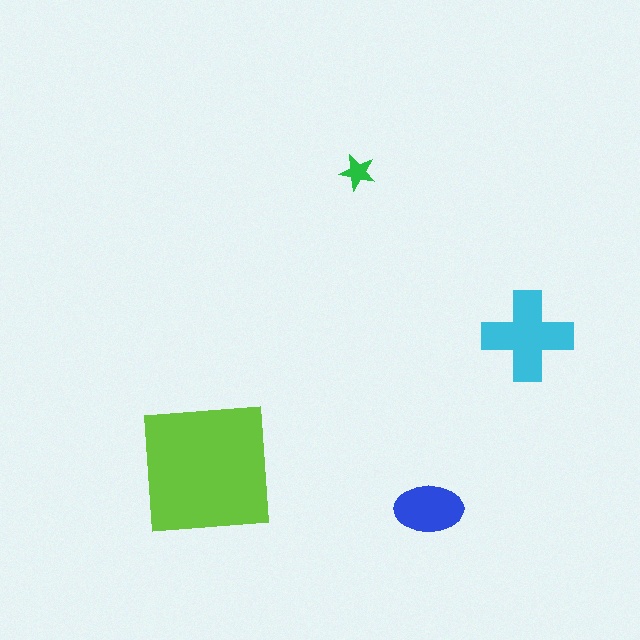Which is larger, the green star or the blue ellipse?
The blue ellipse.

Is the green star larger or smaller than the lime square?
Smaller.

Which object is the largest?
The lime square.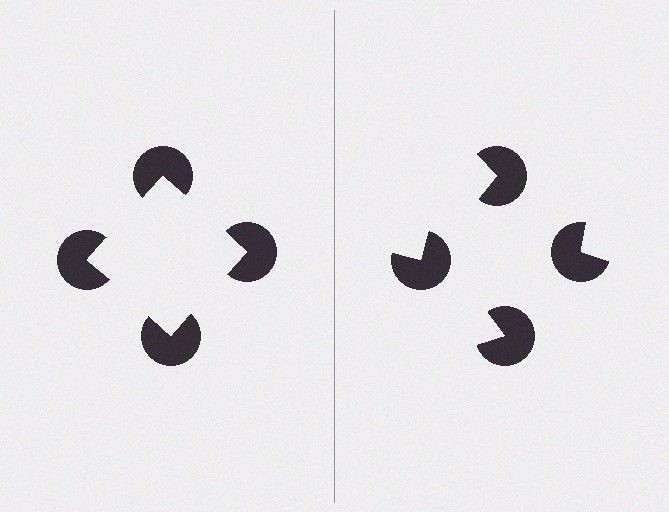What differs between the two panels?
The pac-man discs are positioned identically on both sides; only the wedge orientations differ. On the left they align to a square; on the right they are misaligned.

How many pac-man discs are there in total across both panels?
8 — 4 on each side.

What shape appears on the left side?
An illusory square.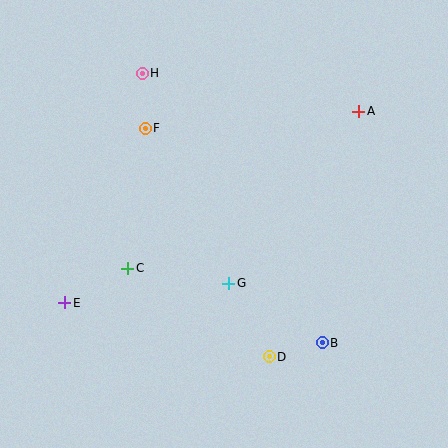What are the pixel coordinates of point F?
Point F is at (145, 128).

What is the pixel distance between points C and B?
The distance between C and B is 208 pixels.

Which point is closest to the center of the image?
Point G at (229, 283) is closest to the center.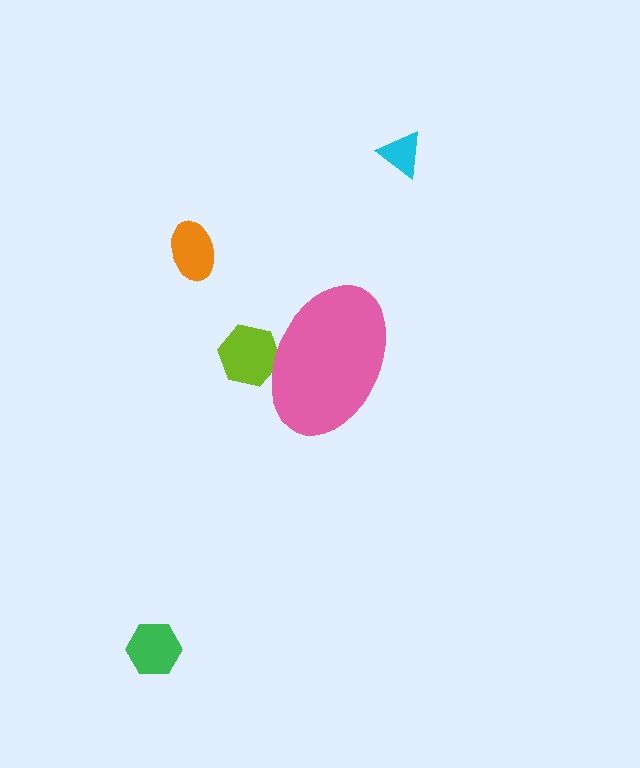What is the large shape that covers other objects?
A pink ellipse.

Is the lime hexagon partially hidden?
Yes, the lime hexagon is partially hidden behind the pink ellipse.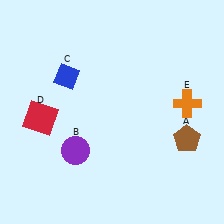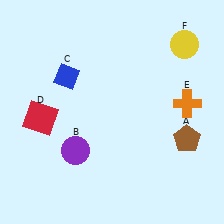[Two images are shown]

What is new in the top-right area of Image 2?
A yellow circle (F) was added in the top-right area of Image 2.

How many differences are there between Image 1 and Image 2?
There is 1 difference between the two images.